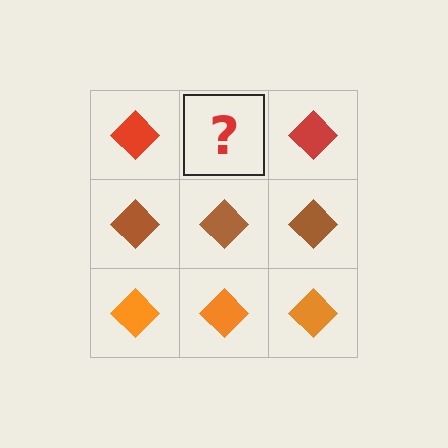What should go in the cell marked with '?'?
The missing cell should contain a red diamond.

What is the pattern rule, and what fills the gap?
The rule is that each row has a consistent color. The gap should be filled with a red diamond.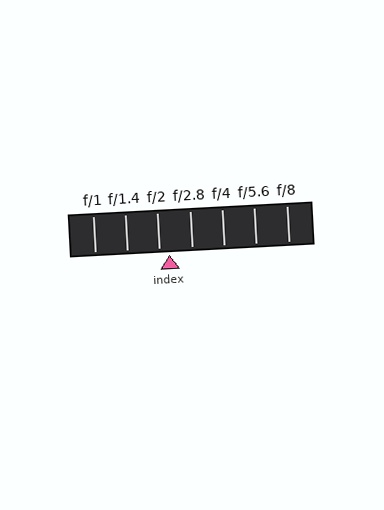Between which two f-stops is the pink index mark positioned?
The index mark is between f/2 and f/2.8.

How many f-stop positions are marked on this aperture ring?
There are 7 f-stop positions marked.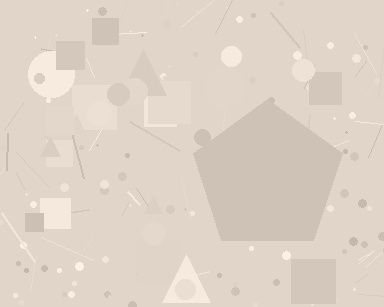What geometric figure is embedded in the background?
A pentagon is embedded in the background.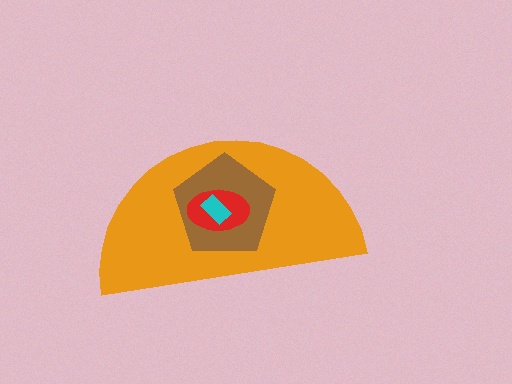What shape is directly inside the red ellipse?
The cyan rectangle.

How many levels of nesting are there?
4.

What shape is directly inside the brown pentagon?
The red ellipse.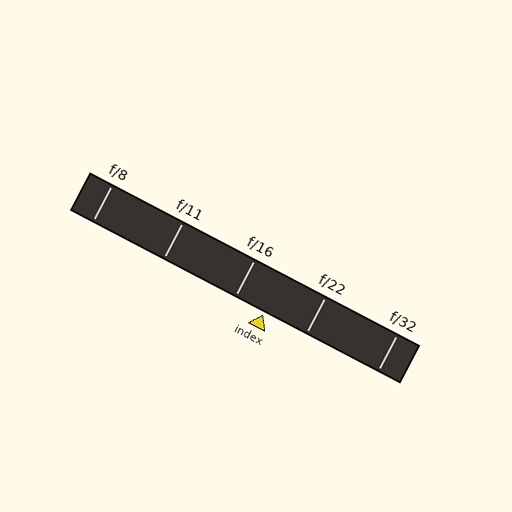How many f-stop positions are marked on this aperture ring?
There are 5 f-stop positions marked.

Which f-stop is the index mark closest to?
The index mark is closest to f/16.